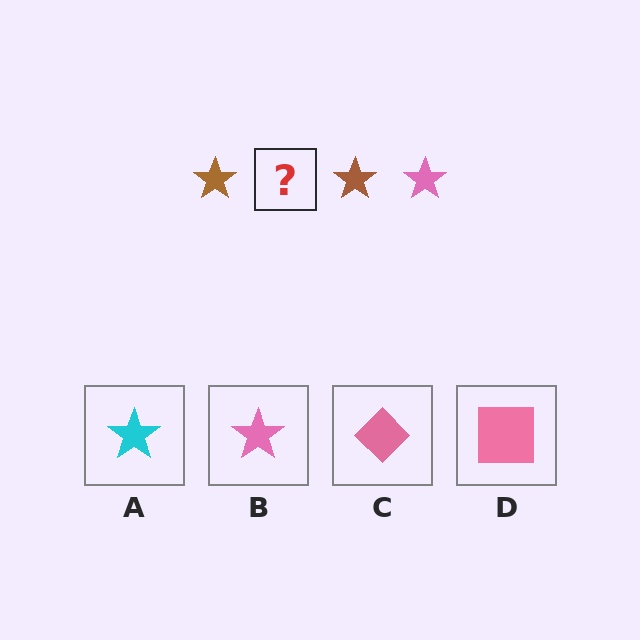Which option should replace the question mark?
Option B.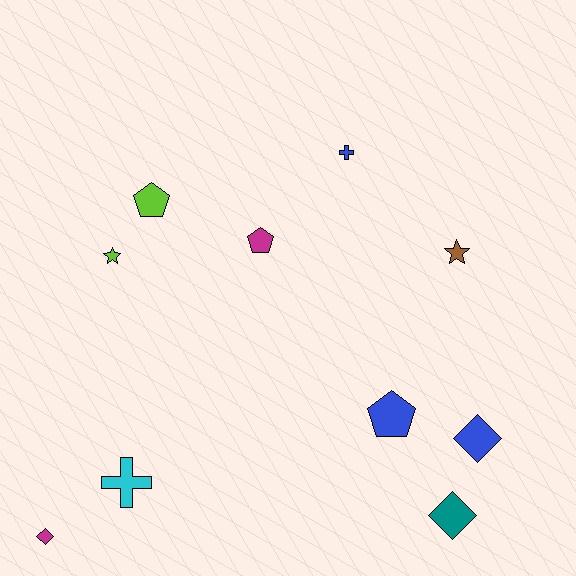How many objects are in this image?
There are 10 objects.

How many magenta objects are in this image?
There are 2 magenta objects.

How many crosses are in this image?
There are 2 crosses.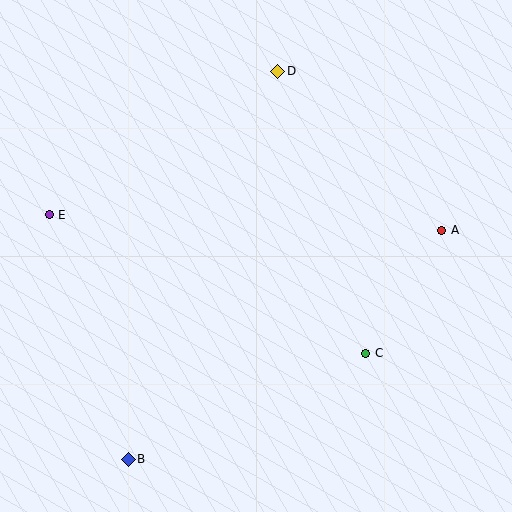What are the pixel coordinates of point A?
Point A is at (442, 230).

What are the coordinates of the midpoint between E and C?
The midpoint between E and C is at (207, 284).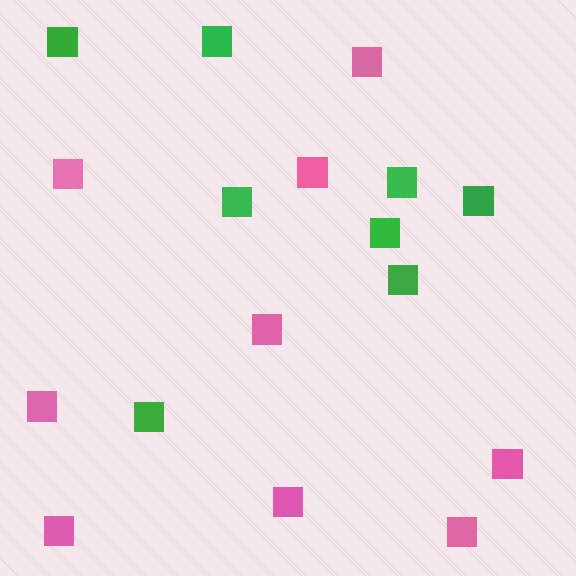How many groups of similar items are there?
There are 2 groups: one group of pink squares (9) and one group of green squares (8).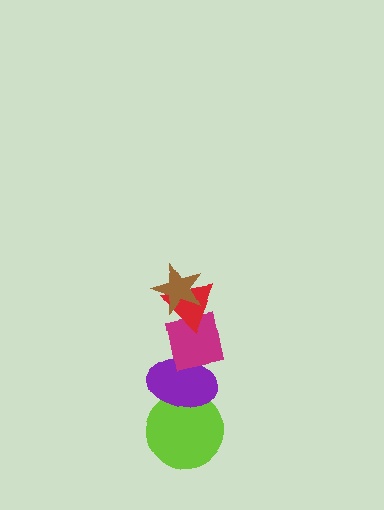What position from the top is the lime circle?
The lime circle is 5th from the top.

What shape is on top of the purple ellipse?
The magenta square is on top of the purple ellipse.